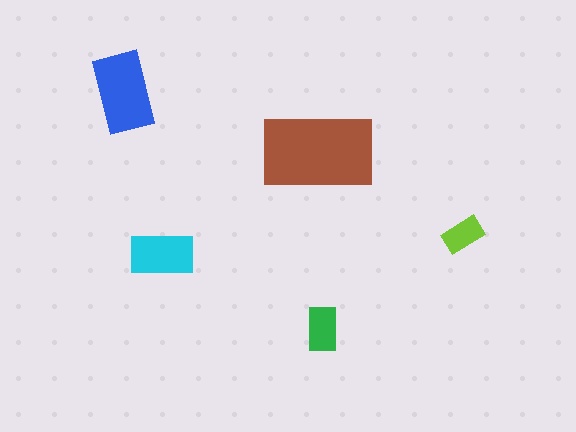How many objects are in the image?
There are 5 objects in the image.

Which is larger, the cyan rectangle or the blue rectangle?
The blue one.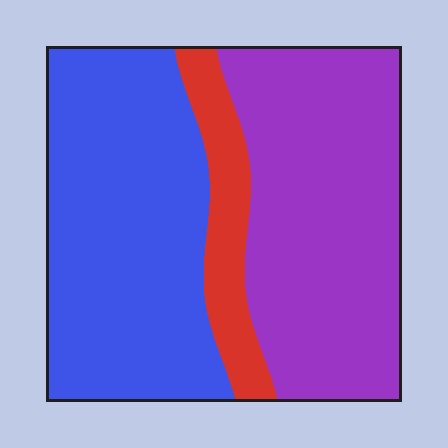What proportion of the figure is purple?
Purple covers roughly 45% of the figure.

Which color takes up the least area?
Red, at roughly 10%.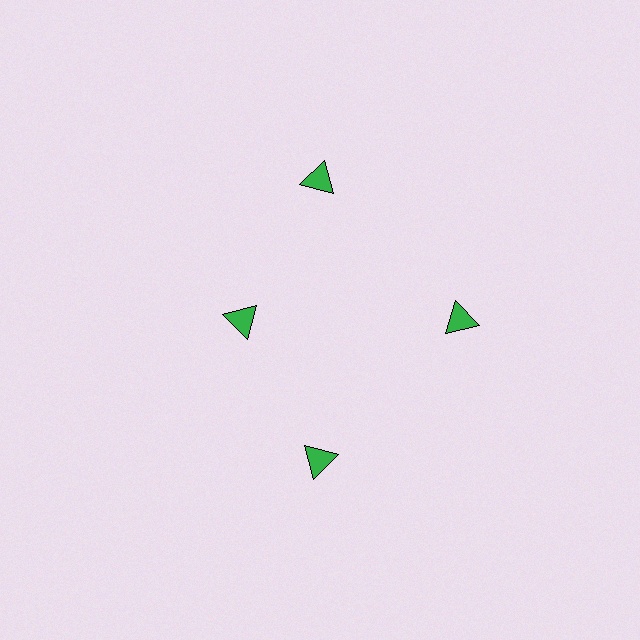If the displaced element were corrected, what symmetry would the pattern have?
It would have 4-fold rotational symmetry — the pattern would map onto itself every 90 degrees.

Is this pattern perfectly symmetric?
No. The 4 green triangles are arranged in a ring, but one element near the 9 o'clock position is pulled inward toward the center, breaking the 4-fold rotational symmetry.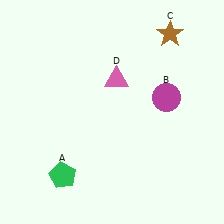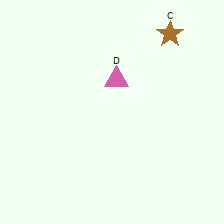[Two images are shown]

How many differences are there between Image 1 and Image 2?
There are 2 differences between the two images.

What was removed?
The magenta circle (B), the green pentagon (A) were removed in Image 2.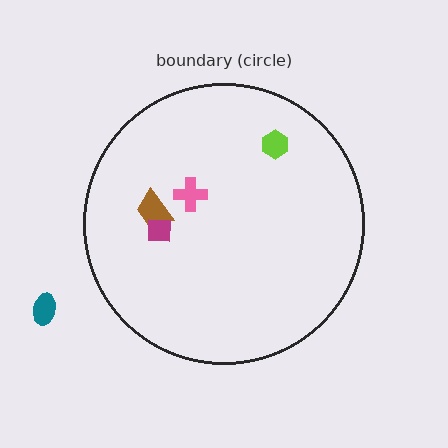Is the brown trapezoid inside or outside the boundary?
Inside.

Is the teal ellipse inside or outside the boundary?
Outside.